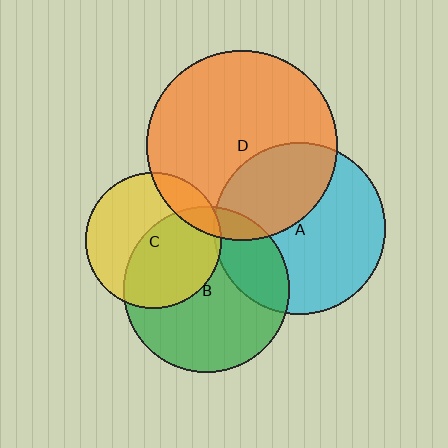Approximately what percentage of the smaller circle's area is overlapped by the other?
Approximately 25%.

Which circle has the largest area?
Circle D (orange).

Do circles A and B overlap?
Yes.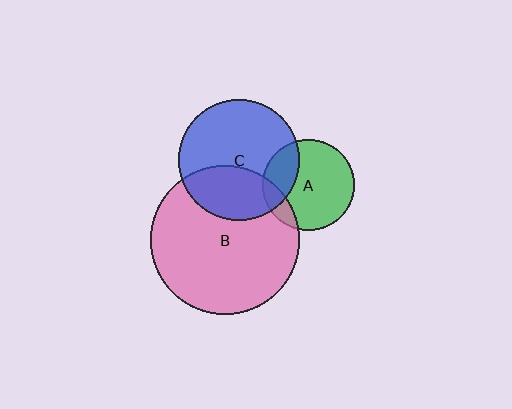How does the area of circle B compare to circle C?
Approximately 1.5 times.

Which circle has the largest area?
Circle B (pink).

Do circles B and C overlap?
Yes.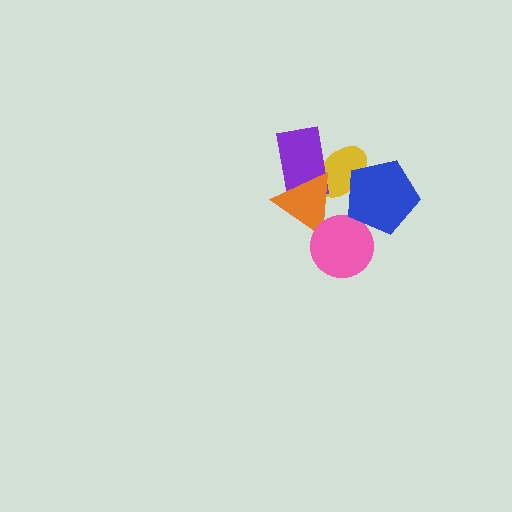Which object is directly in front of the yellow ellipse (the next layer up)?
The purple rectangle is directly in front of the yellow ellipse.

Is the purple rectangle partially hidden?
Yes, it is partially covered by another shape.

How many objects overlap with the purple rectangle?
2 objects overlap with the purple rectangle.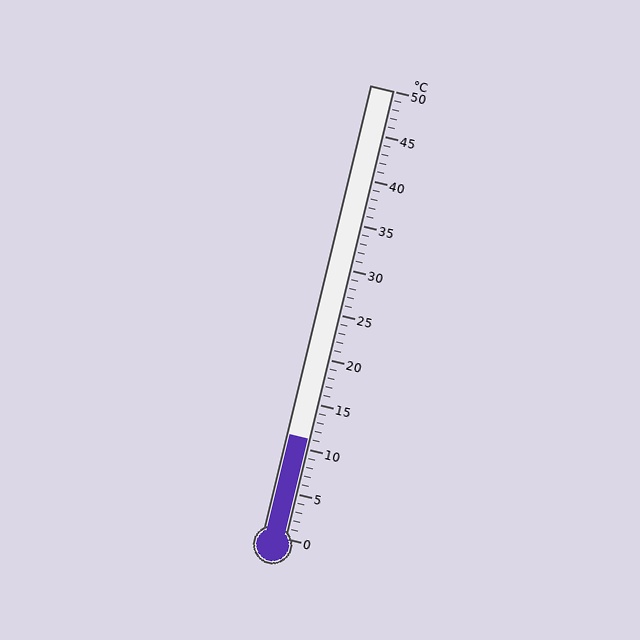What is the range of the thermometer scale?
The thermometer scale ranges from 0°C to 50°C.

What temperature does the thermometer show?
The thermometer shows approximately 11°C.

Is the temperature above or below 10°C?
The temperature is above 10°C.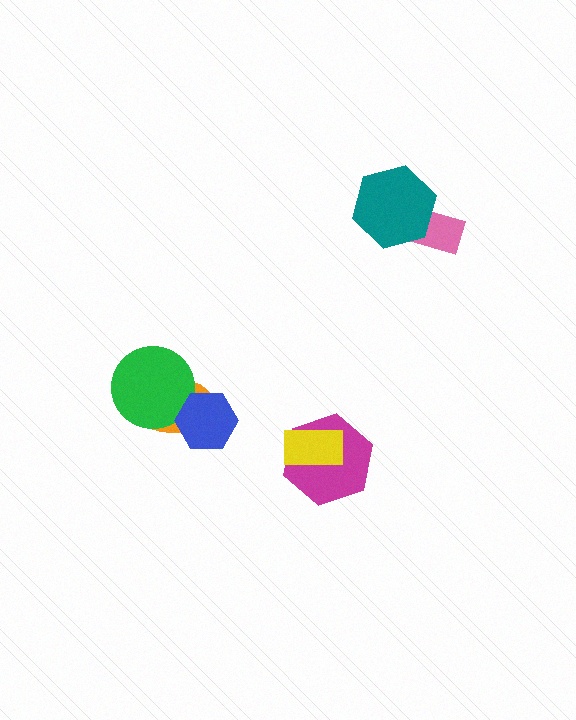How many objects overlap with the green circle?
2 objects overlap with the green circle.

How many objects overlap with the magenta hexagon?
1 object overlaps with the magenta hexagon.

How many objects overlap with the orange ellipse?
2 objects overlap with the orange ellipse.